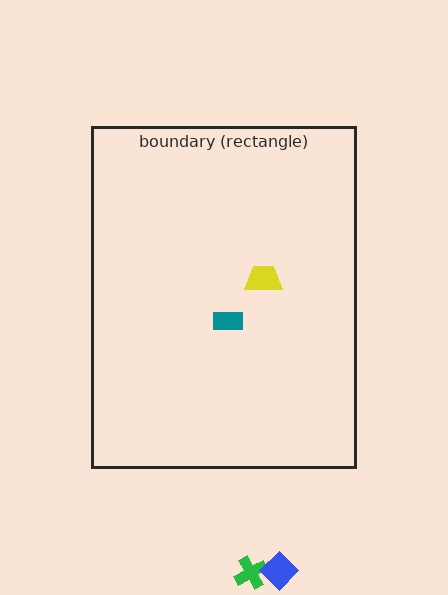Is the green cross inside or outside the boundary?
Outside.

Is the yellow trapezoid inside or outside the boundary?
Inside.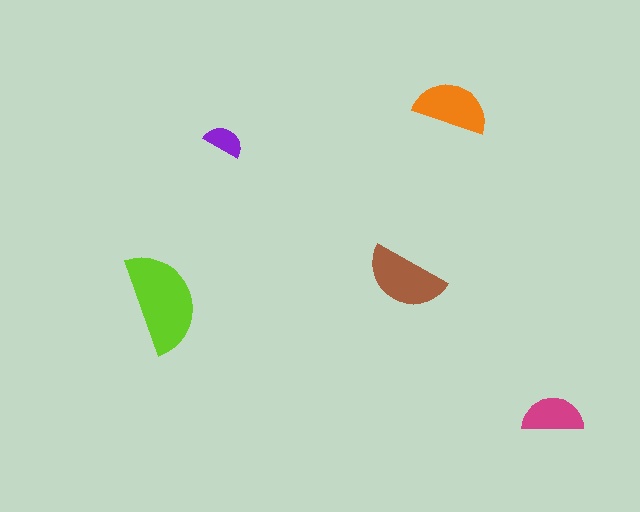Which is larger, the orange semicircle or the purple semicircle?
The orange one.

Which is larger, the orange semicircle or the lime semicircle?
The lime one.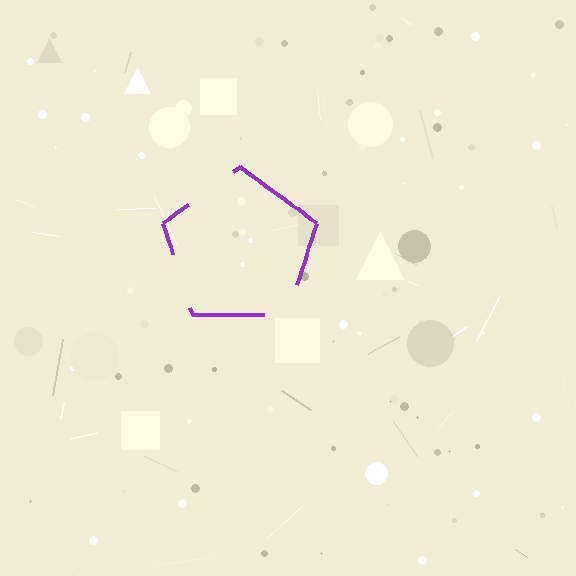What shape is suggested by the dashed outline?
The dashed outline suggests a pentagon.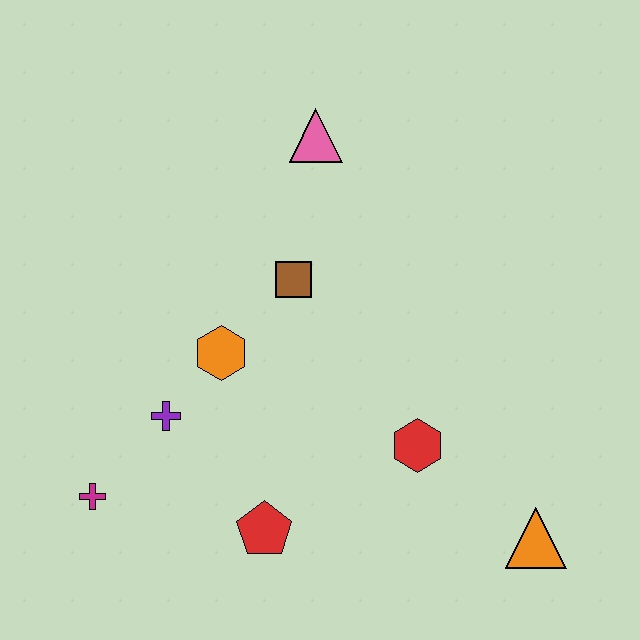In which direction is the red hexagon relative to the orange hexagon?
The red hexagon is to the right of the orange hexagon.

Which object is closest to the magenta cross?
The purple cross is closest to the magenta cross.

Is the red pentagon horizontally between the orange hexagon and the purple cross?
No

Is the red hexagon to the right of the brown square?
Yes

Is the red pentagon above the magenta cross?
No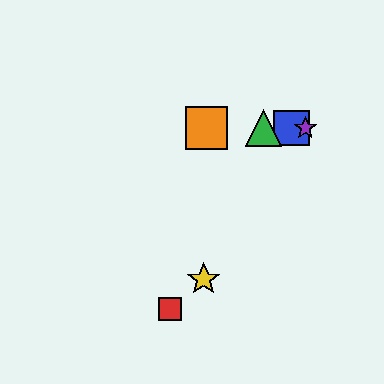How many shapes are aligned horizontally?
4 shapes (the blue square, the green triangle, the purple star, the orange square) are aligned horizontally.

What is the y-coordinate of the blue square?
The blue square is at y≈128.